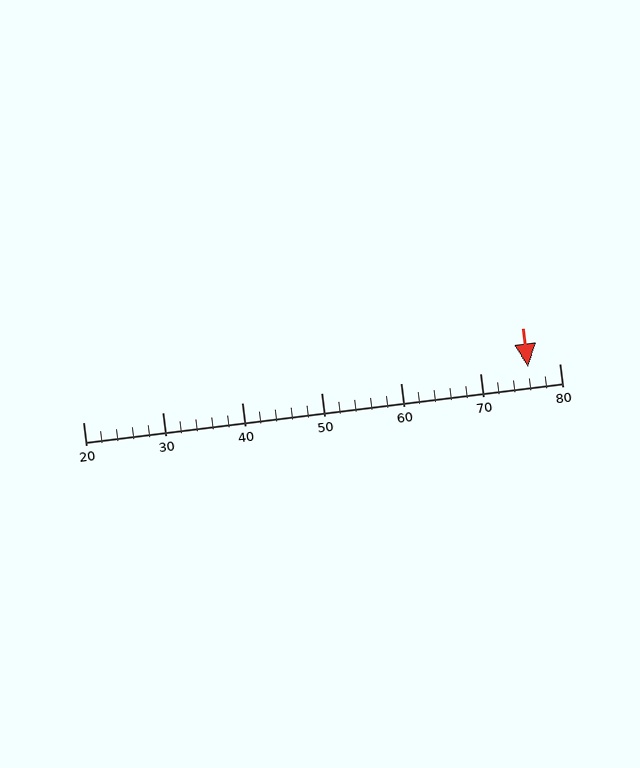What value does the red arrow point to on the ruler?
The red arrow points to approximately 76.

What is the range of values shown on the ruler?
The ruler shows values from 20 to 80.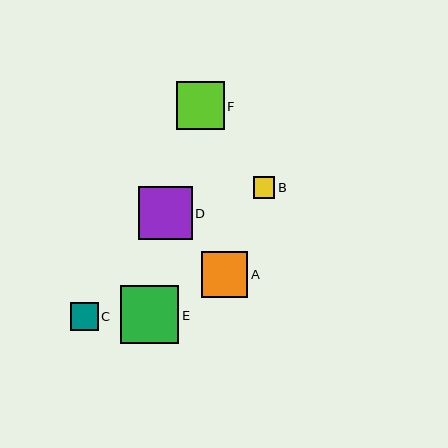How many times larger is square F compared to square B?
Square F is approximately 2.2 times the size of square B.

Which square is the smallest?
Square B is the smallest with a size of approximately 22 pixels.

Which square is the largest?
Square E is the largest with a size of approximately 58 pixels.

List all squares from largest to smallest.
From largest to smallest: E, D, F, A, C, B.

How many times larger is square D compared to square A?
Square D is approximately 1.2 times the size of square A.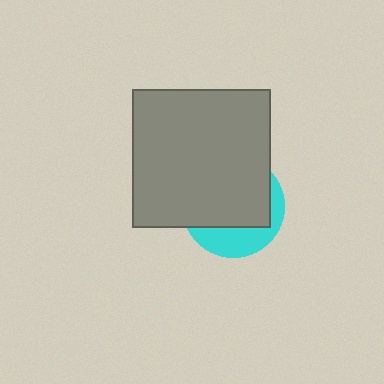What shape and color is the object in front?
The object in front is a gray square.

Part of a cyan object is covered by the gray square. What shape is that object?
It is a circle.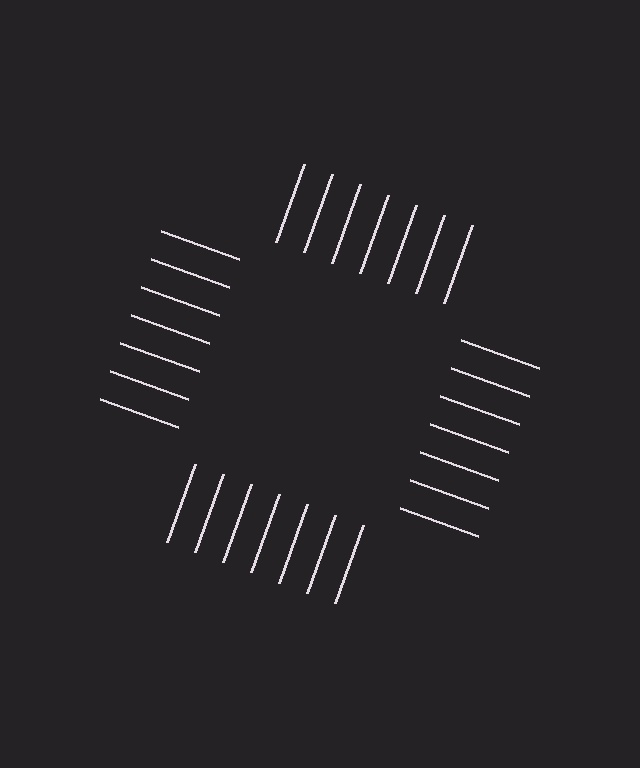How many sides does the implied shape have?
4 sides — the line-ends trace a square.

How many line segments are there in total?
28 — 7 along each of the 4 edges.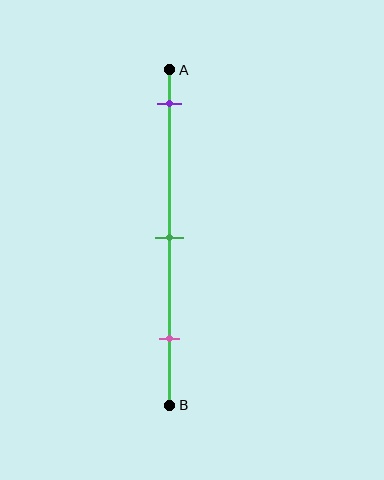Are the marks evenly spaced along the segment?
Yes, the marks are approximately evenly spaced.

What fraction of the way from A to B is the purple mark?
The purple mark is approximately 10% (0.1) of the way from A to B.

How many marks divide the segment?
There are 3 marks dividing the segment.